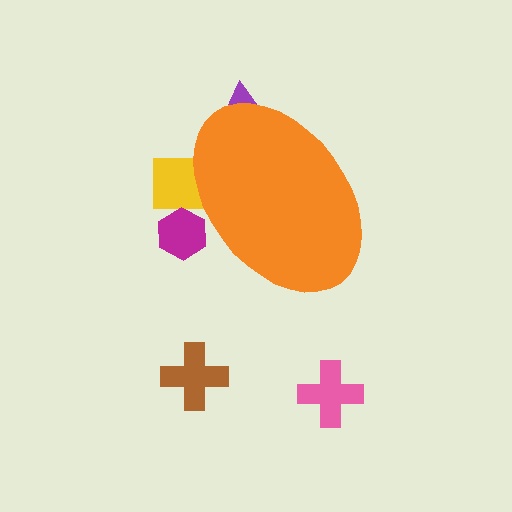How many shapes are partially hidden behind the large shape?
3 shapes are partially hidden.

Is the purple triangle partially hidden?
Yes, the purple triangle is partially hidden behind the orange ellipse.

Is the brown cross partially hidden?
No, the brown cross is fully visible.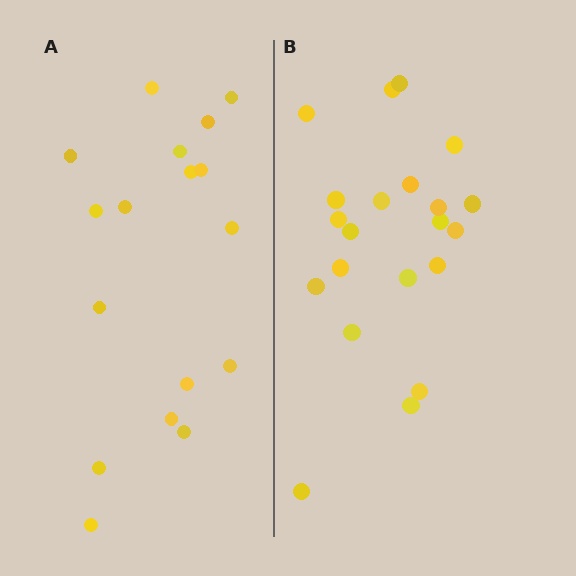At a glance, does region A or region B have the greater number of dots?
Region B (the right region) has more dots.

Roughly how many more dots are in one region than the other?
Region B has about 4 more dots than region A.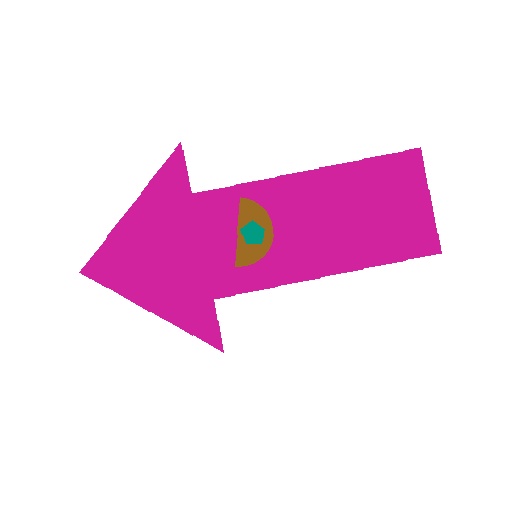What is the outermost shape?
The magenta arrow.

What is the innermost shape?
The teal pentagon.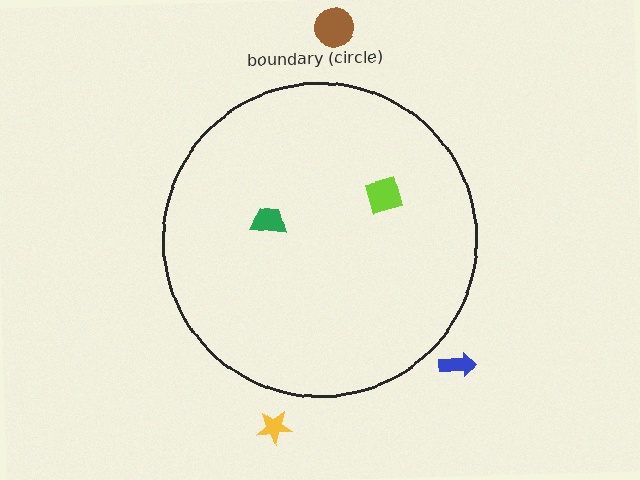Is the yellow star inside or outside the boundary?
Outside.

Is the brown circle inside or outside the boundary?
Outside.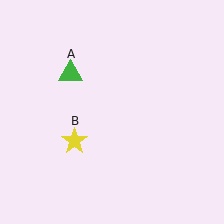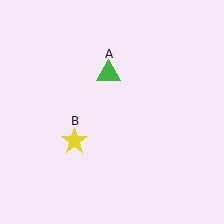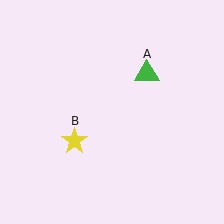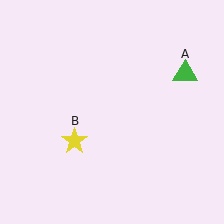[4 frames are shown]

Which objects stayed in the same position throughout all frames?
Yellow star (object B) remained stationary.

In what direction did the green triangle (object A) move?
The green triangle (object A) moved right.